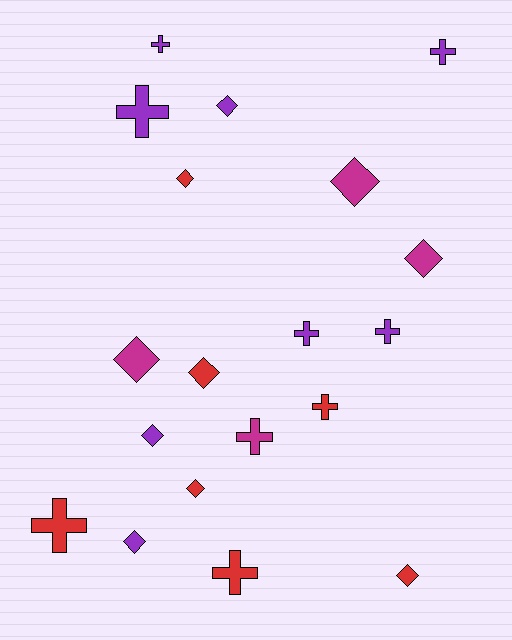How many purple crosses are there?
There are 5 purple crosses.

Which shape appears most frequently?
Diamond, with 10 objects.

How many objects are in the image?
There are 19 objects.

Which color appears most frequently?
Purple, with 8 objects.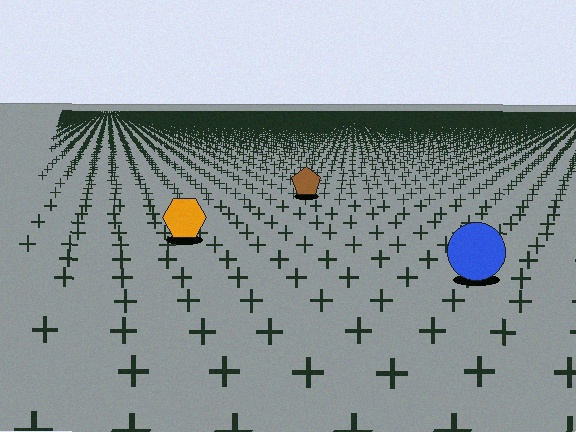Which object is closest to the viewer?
The blue circle is closest. The texture marks near it are larger and more spread out.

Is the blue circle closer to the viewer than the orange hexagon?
Yes. The blue circle is closer — you can tell from the texture gradient: the ground texture is coarser near it.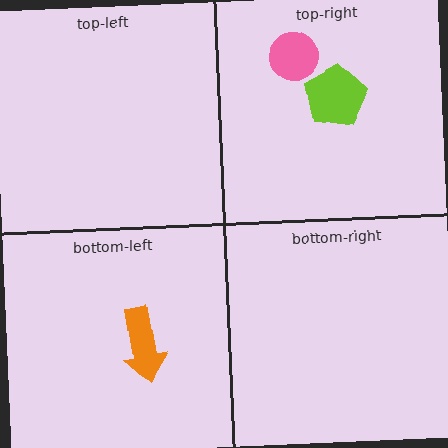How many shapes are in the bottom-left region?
1.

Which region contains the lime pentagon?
The top-right region.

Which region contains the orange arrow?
The bottom-left region.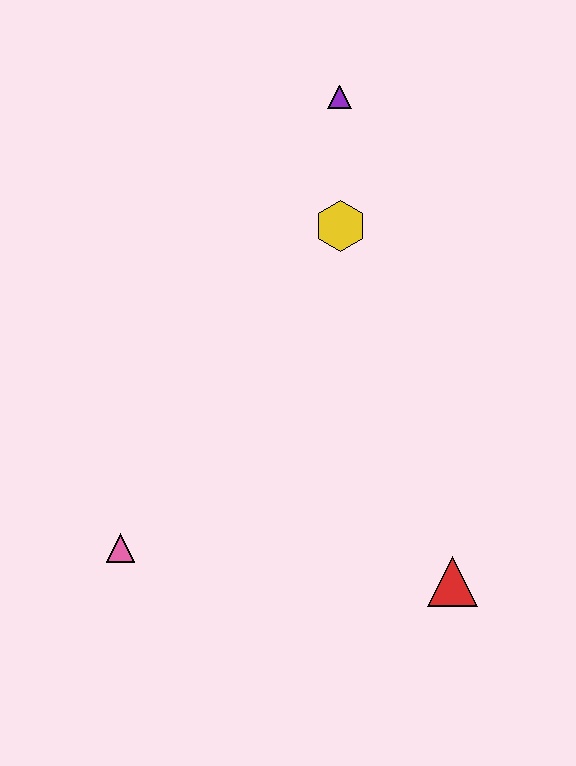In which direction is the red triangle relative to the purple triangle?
The red triangle is below the purple triangle.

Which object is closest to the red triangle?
The pink triangle is closest to the red triangle.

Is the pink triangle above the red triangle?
Yes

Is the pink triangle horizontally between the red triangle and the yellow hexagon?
No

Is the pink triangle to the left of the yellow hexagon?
Yes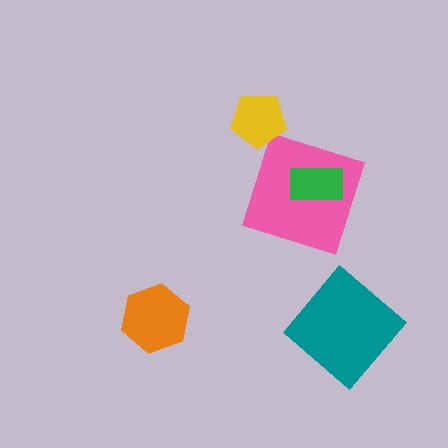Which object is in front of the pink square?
The green rectangle is in front of the pink square.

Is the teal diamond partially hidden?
No, no other shape covers it.